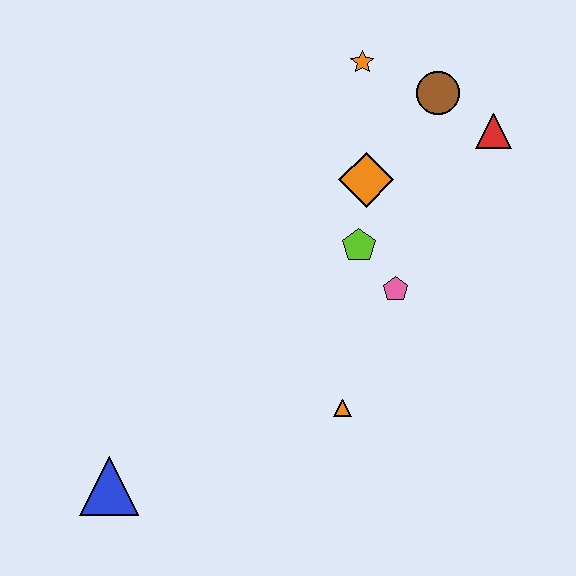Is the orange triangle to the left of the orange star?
Yes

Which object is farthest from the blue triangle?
The red triangle is farthest from the blue triangle.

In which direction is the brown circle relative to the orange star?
The brown circle is to the right of the orange star.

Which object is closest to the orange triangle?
The pink pentagon is closest to the orange triangle.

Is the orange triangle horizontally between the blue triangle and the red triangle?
Yes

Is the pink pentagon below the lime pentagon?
Yes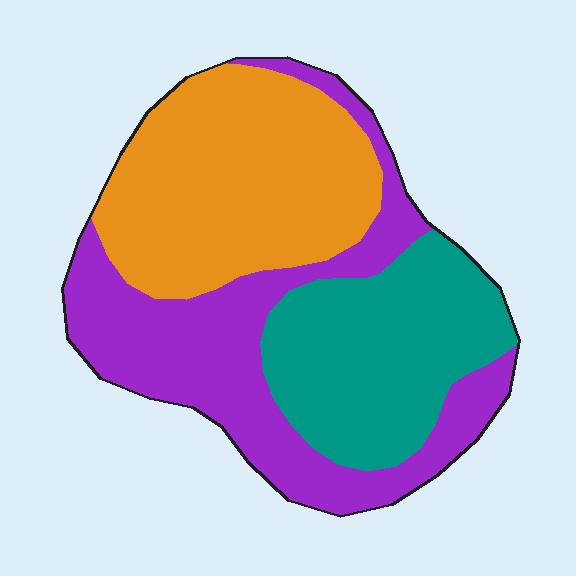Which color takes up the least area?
Teal, at roughly 30%.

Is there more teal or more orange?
Orange.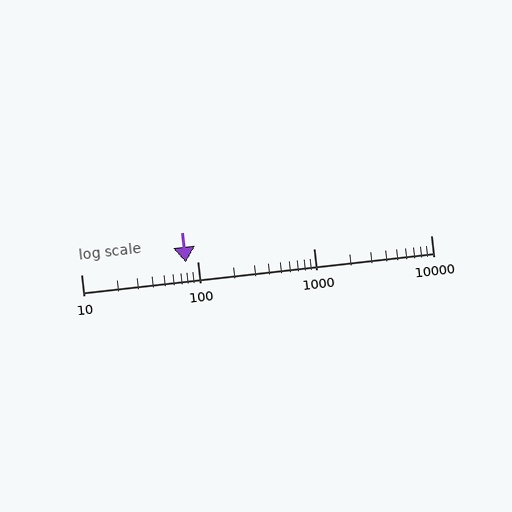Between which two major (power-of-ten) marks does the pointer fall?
The pointer is between 10 and 100.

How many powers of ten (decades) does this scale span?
The scale spans 3 decades, from 10 to 10000.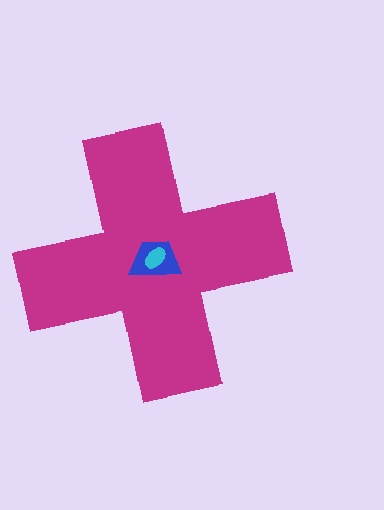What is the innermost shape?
The cyan ellipse.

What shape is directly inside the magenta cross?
The blue trapezoid.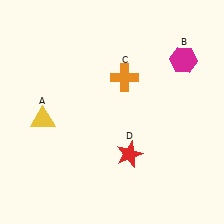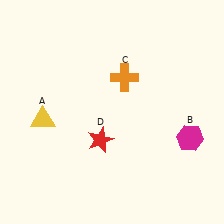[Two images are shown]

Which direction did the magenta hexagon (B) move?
The magenta hexagon (B) moved down.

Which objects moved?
The objects that moved are: the magenta hexagon (B), the red star (D).